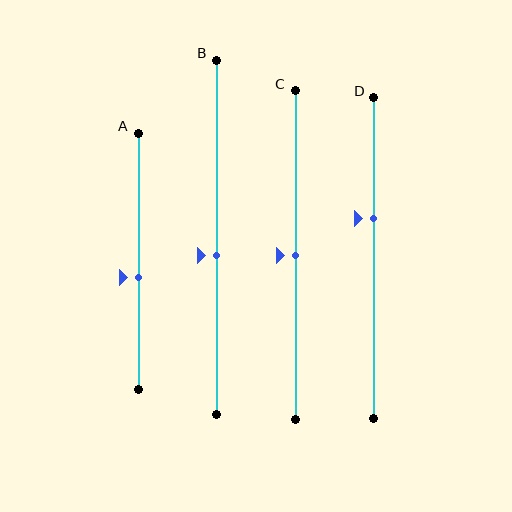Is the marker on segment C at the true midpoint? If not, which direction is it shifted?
Yes, the marker on segment C is at the true midpoint.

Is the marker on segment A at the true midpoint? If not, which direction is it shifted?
No, the marker on segment A is shifted downward by about 6% of the segment length.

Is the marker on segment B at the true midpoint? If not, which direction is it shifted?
No, the marker on segment B is shifted downward by about 5% of the segment length.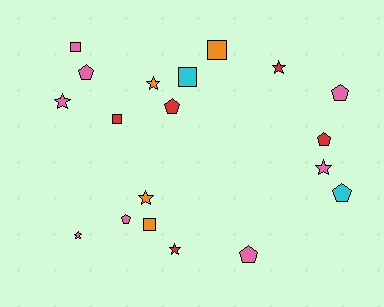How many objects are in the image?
There are 19 objects.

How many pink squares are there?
There is 1 pink square.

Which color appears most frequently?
Pink, with 8 objects.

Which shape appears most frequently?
Star, with 7 objects.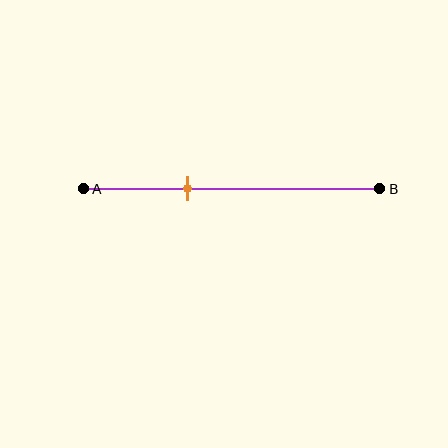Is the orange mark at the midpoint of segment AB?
No, the mark is at about 35% from A, not at the 50% midpoint.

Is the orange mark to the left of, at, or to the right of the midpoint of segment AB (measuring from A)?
The orange mark is to the left of the midpoint of segment AB.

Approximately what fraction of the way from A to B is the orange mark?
The orange mark is approximately 35% of the way from A to B.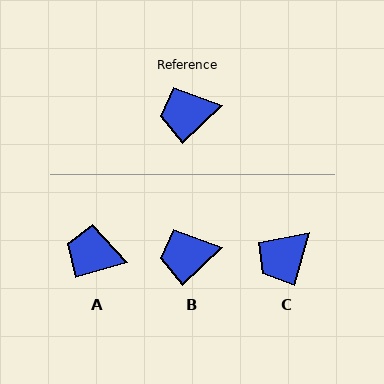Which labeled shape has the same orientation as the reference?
B.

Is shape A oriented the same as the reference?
No, it is off by about 27 degrees.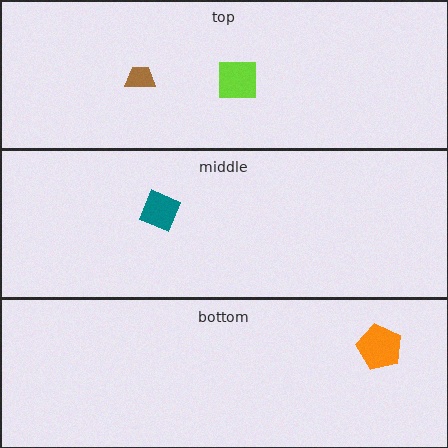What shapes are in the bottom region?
The orange pentagon.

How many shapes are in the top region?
2.